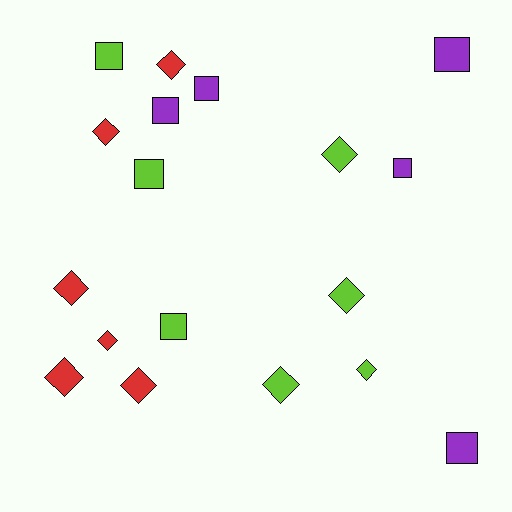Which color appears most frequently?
Lime, with 7 objects.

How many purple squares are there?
There are 5 purple squares.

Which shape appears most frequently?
Diamond, with 10 objects.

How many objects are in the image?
There are 18 objects.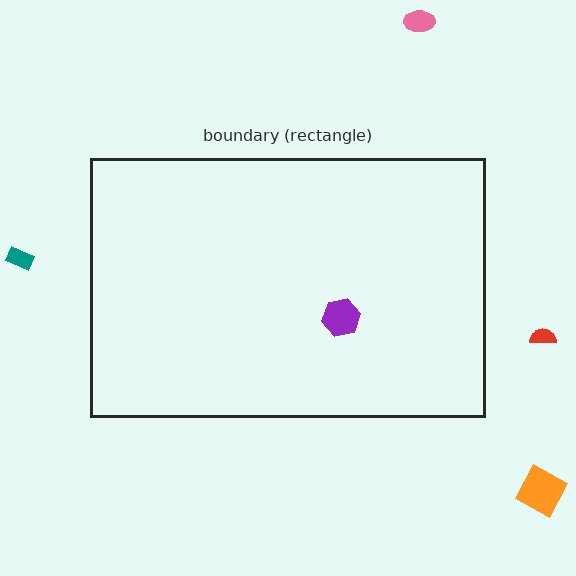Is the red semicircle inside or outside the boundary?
Outside.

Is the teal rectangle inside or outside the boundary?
Outside.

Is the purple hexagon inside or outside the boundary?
Inside.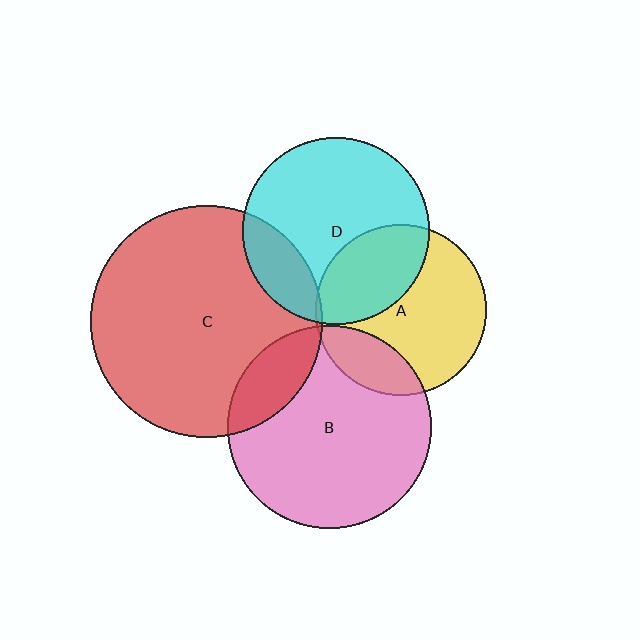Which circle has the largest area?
Circle C (red).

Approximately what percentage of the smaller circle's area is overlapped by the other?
Approximately 15%.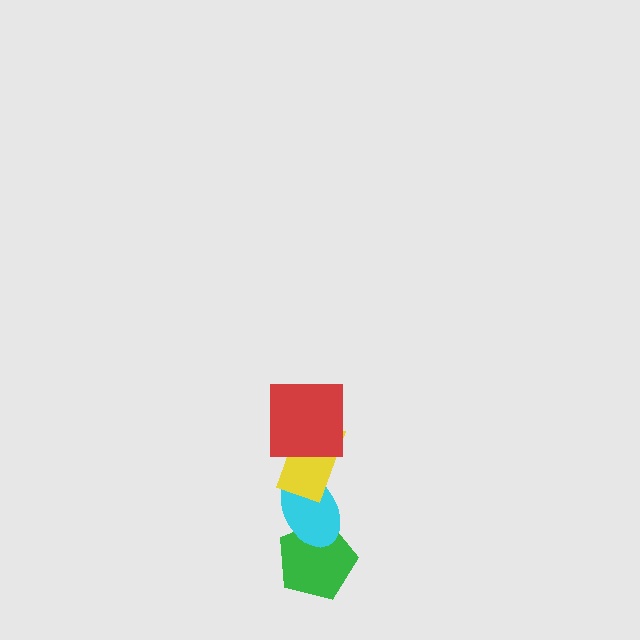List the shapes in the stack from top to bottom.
From top to bottom: the red square, the yellow rectangle, the cyan ellipse, the green pentagon.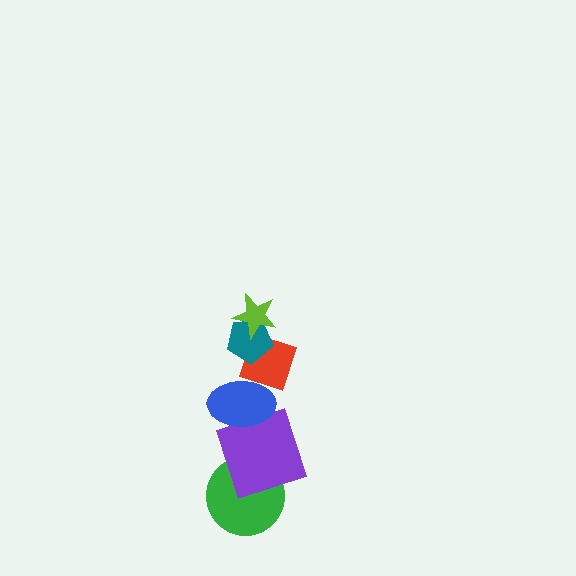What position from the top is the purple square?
The purple square is 5th from the top.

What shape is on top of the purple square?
The blue ellipse is on top of the purple square.